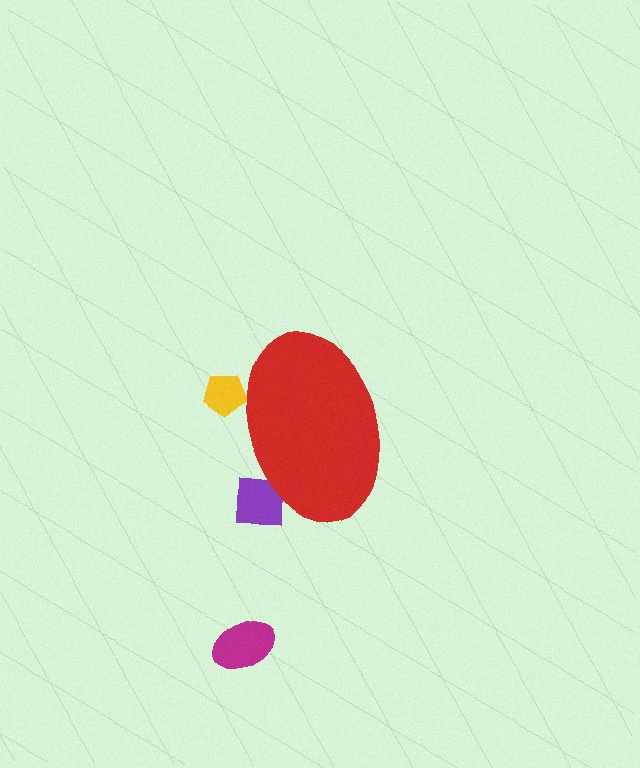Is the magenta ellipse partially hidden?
No, the magenta ellipse is fully visible.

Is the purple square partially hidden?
Yes, the purple square is partially hidden behind the red ellipse.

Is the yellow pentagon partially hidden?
Yes, the yellow pentagon is partially hidden behind the red ellipse.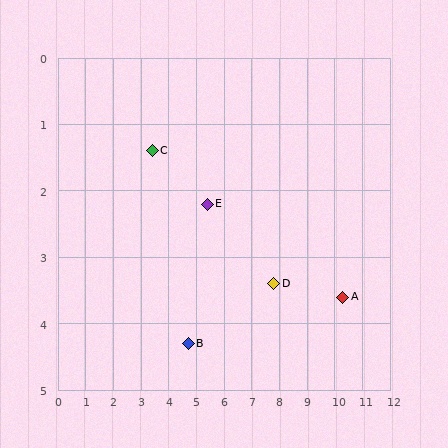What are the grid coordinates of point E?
Point E is at approximately (5.4, 2.2).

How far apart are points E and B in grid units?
Points E and B are about 2.2 grid units apart.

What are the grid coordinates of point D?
Point D is at approximately (7.8, 3.4).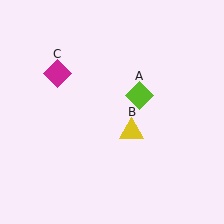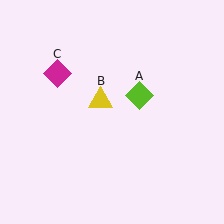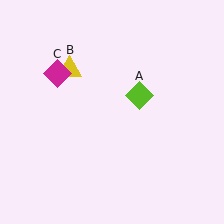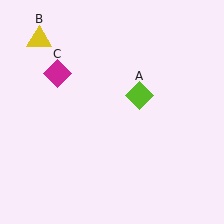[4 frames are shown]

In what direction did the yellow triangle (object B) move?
The yellow triangle (object B) moved up and to the left.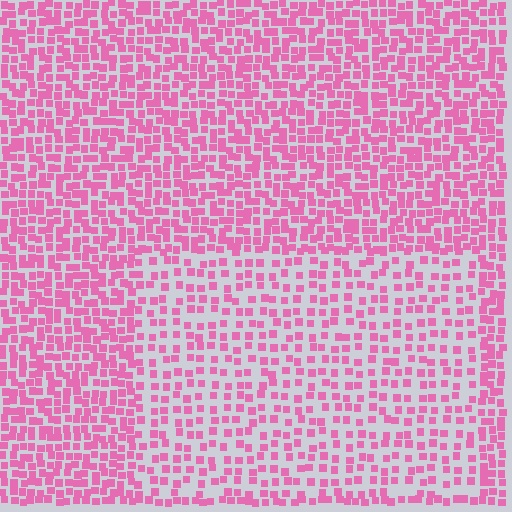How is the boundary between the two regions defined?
The boundary is defined by a change in element density (approximately 1.8x ratio). All elements are the same color, size, and shape.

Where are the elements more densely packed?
The elements are more densely packed outside the rectangle boundary.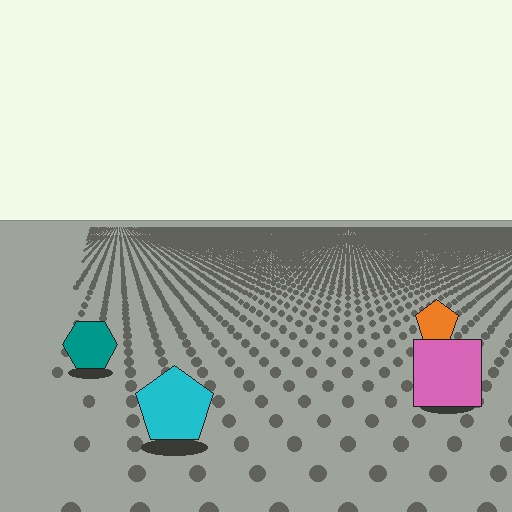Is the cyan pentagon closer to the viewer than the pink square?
Yes. The cyan pentagon is closer — you can tell from the texture gradient: the ground texture is coarser near it.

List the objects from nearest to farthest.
From nearest to farthest: the cyan pentagon, the pink square, the teal hexagon, the orange pentagon.